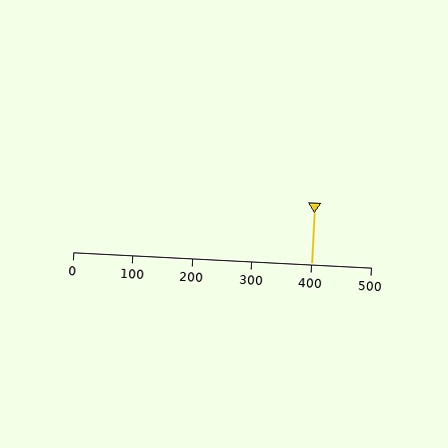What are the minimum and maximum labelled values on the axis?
The axis runs from 0 to 500.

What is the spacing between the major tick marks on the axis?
The major ticks are spaced 100 apart.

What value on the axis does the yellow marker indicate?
The marker indicates approximately 400.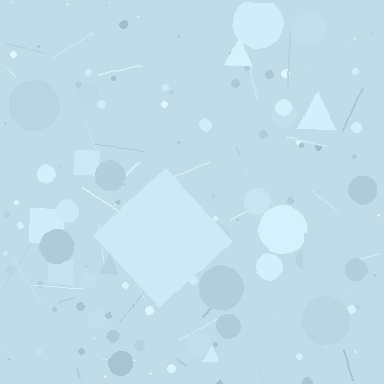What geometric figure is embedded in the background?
A diamond is embedded in the background.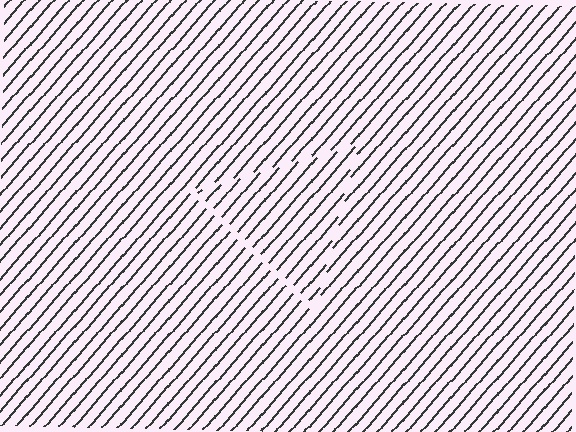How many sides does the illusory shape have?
3 sides — the line-ends trace a triangle.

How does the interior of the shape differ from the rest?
The interior of the shape contains the same grating, shifted by half a period — the contour is defined by the phase discontinuity where line-ends from the inner and outer gratings abut.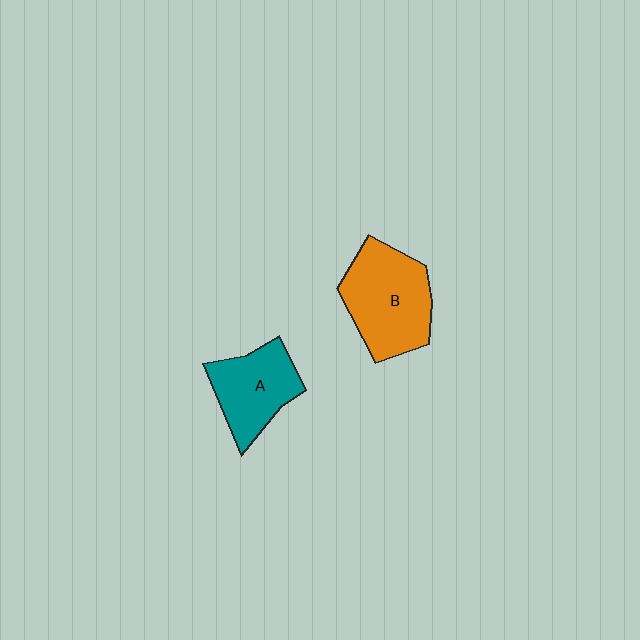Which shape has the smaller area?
Shape A (teal).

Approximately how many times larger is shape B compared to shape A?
Approximately 1.3 times.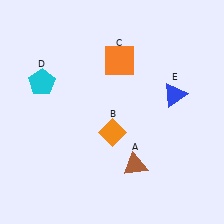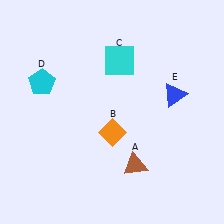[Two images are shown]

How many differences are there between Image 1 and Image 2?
There is 1 difference between the two images.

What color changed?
The square (C) changed from orange in Image 1 to cyan in Image 2.